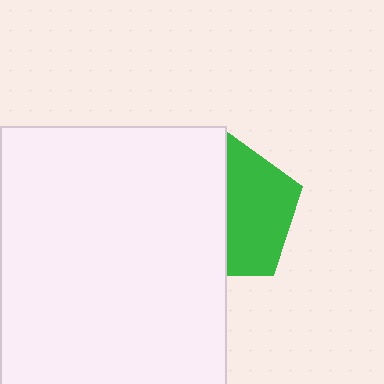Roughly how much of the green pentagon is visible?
About half of it is visible (roughly 49%).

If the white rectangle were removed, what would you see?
You would see the complete green pentagon.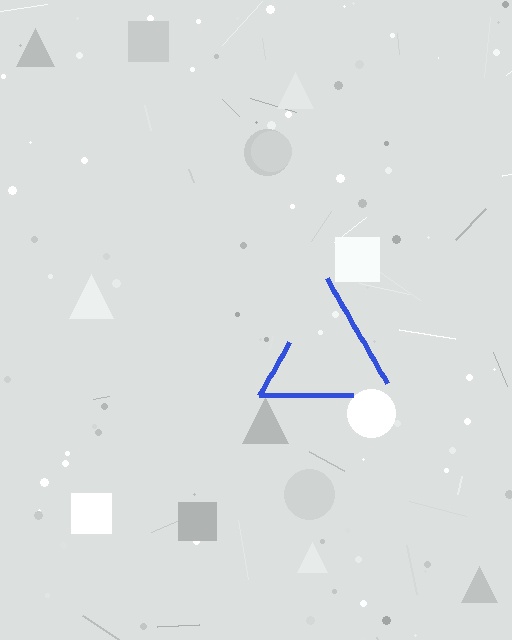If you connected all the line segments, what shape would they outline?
They would outline a triangle.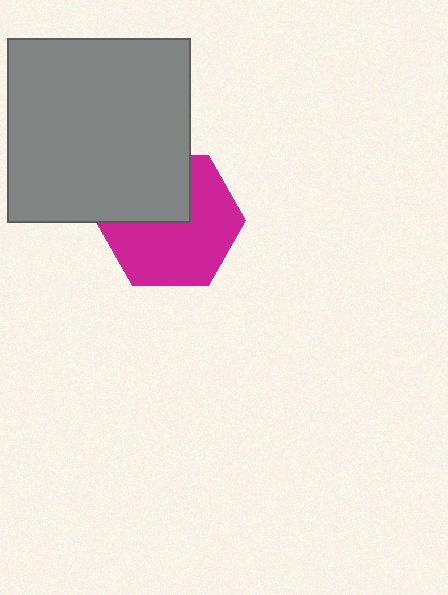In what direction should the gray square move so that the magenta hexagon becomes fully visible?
The gray square should move up. That is the shortest direction to clear the overlap and leave the magenta hexagon fully visible.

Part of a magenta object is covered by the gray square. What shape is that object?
It is a hexagon.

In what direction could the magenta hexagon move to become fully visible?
The magenta hexagon could move down. That would shift it out from behind the gray square entirely.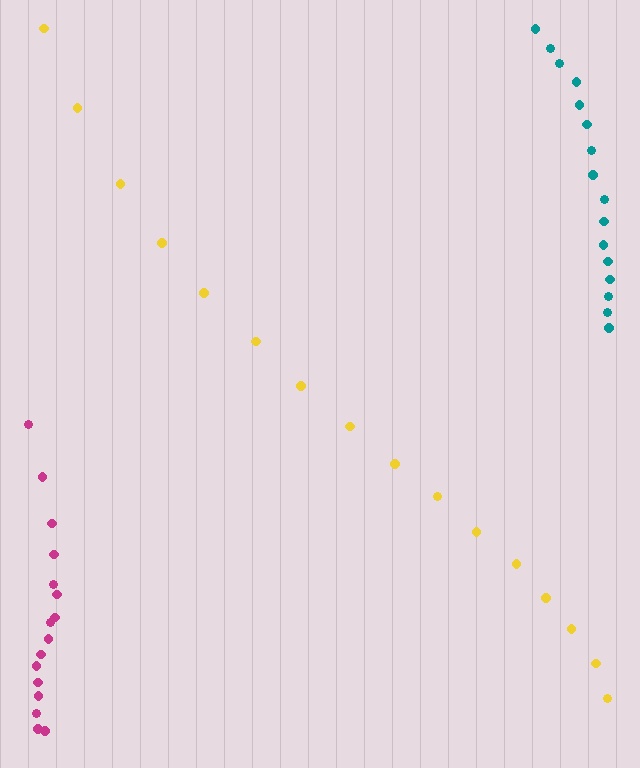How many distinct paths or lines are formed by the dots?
There are 3 distinct paths.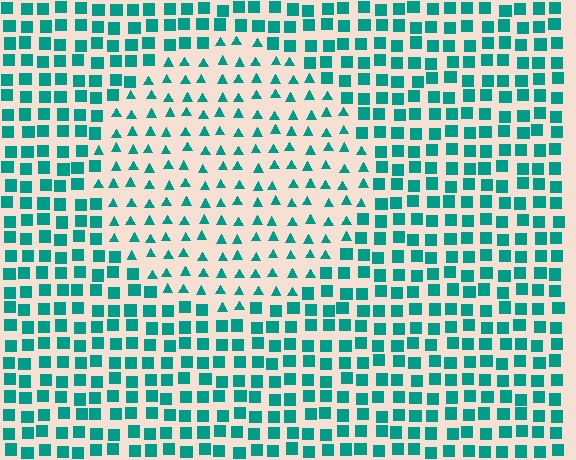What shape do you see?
I see a circle.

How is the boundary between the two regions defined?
The boundary is defined by a change in element shape: triangles inside vs. squares outside. All elements share the same color and spacing.